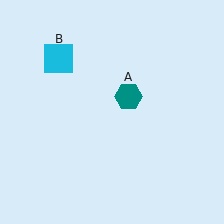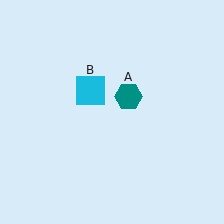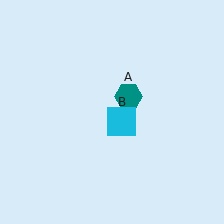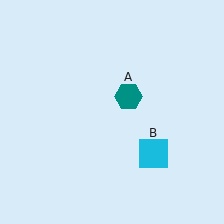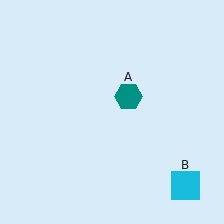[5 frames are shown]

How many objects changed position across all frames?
1 object changed position: cyan square (object B).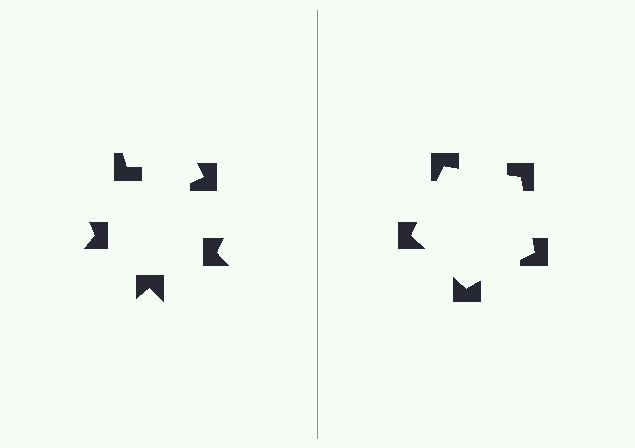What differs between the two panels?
The notched squares are positioned identically on both sides; only the wedge orientations differ. On the right they align to a pentagon; on the left they are misaligned.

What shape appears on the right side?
An illusory pentagon.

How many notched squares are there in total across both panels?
10 — 5 on each side.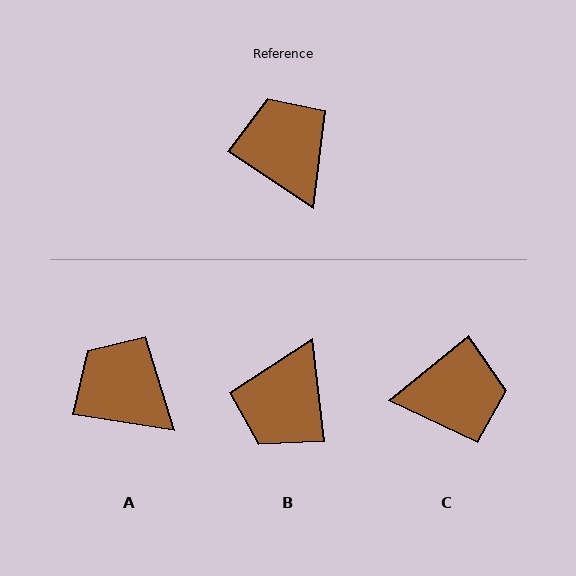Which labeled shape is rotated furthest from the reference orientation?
B, about 130 degrees away.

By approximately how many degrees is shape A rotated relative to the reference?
Approximately 25 degrees counter-clockwise.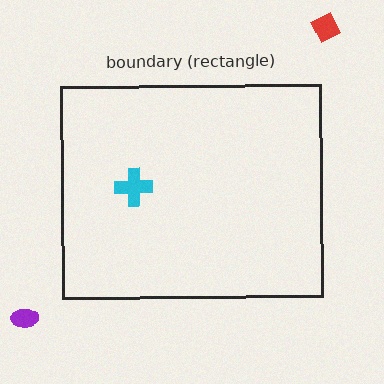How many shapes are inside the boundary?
1 inside, 2 outside.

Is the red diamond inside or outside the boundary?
Outside.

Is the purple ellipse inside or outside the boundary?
Outside.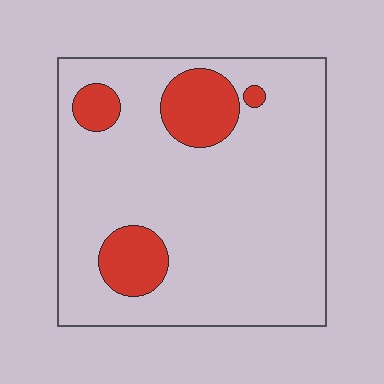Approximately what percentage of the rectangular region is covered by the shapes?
Approximately 15%.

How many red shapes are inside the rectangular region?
4.